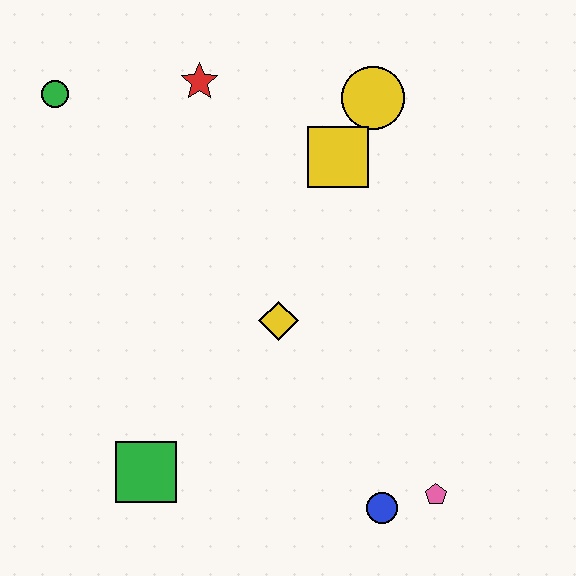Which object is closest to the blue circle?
The pink pentagon is closest to the blue circle.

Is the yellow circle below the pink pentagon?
No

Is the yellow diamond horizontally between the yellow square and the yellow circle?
No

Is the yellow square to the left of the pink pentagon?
Yes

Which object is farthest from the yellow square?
The green square is farthest from the yellow square.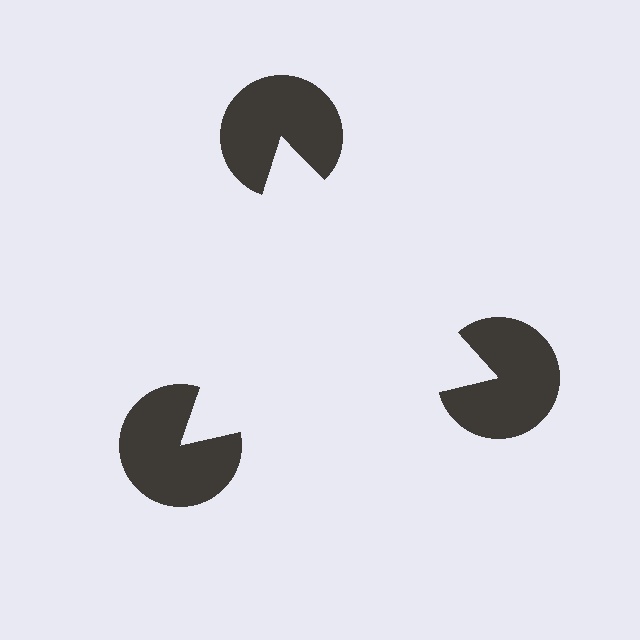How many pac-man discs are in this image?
There are 3 — one at each vertex of the illusory triangle.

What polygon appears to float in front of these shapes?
An illusory triangle — its edges are inferred from the aligned wedge cuts in the pac-man discs, not physically drawn.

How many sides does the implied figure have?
3 sides.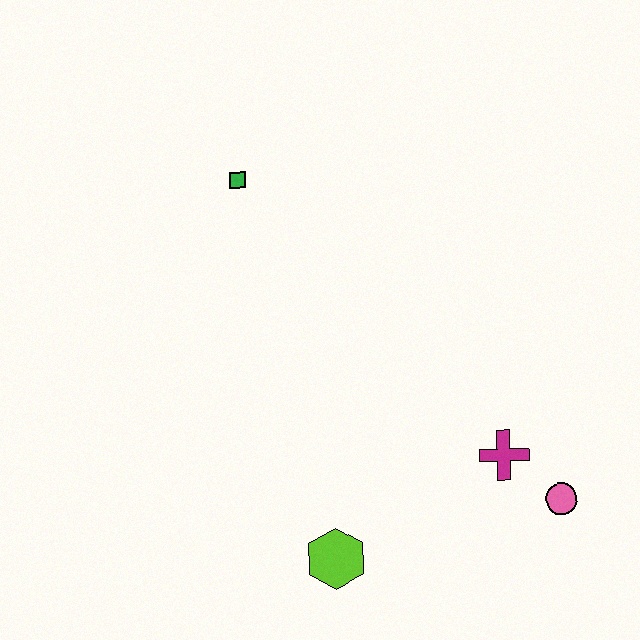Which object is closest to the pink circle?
The magenta cross is closest to the pink circle.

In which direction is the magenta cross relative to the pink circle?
The magenta cross is to the left of the pink circle.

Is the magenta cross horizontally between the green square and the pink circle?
Yes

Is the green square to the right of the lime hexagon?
No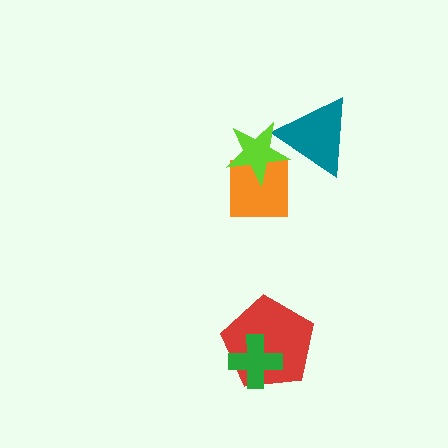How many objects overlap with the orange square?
1 object overlaps with the orange square.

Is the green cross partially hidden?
No, no other shape covers it.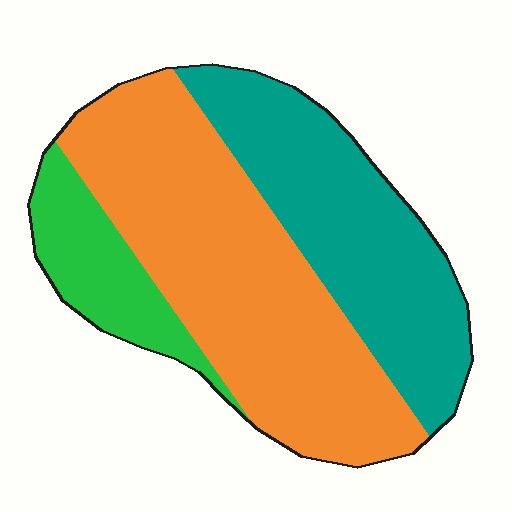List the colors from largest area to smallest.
From largest to smallest: orange, teal, green.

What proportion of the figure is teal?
Teal takes up about one third (1/3) of the figure.